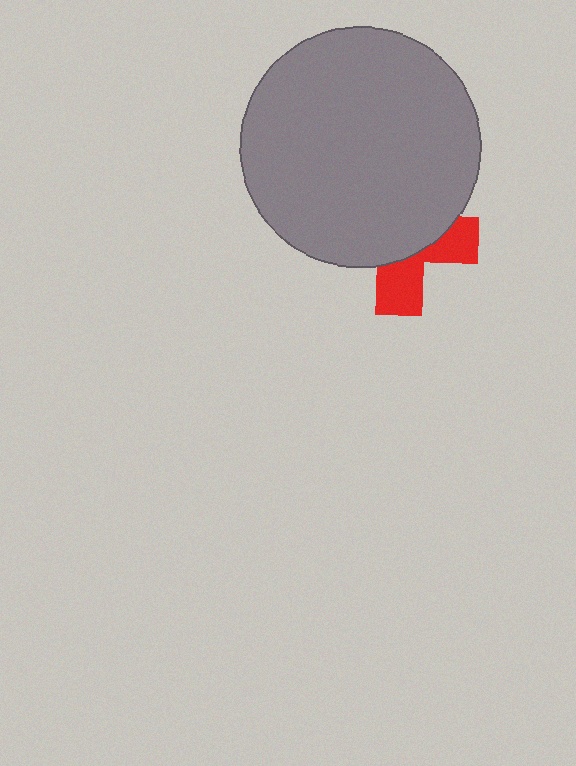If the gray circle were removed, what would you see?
You would see the complete red cross.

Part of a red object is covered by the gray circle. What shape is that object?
It is a cross.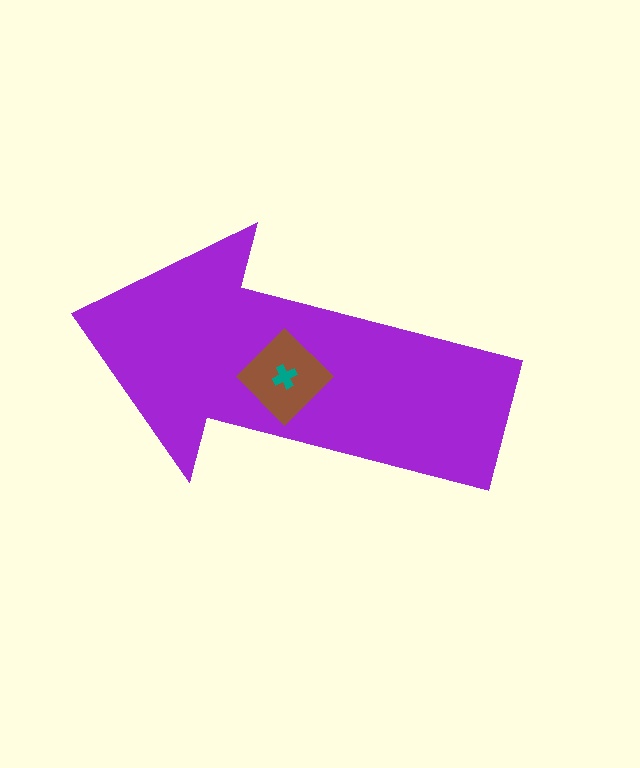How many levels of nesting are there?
3.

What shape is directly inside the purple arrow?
The brown diamond.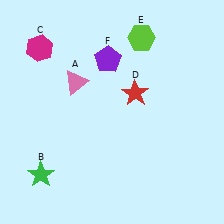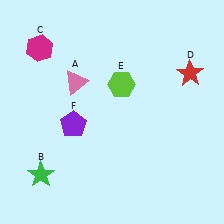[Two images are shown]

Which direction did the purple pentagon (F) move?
The purple pentagon (F) moved down.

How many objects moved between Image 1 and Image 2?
3 objects moved between the two images.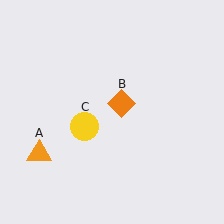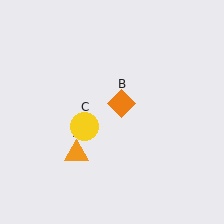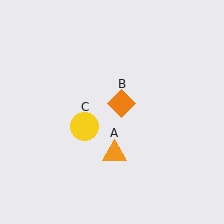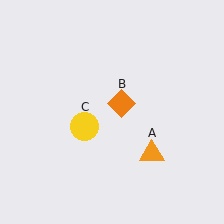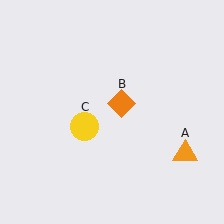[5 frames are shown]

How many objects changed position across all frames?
1 object changed position: orange triangle (object A).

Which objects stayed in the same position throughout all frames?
Orange diamond (object B) and yellow circle (object C) remained stationary.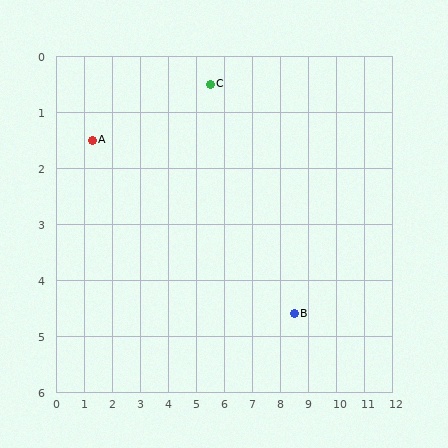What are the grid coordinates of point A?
Point A is at approximately (1.3, 1.5).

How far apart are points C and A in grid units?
Points C and A are about 4.3 grid units apart.